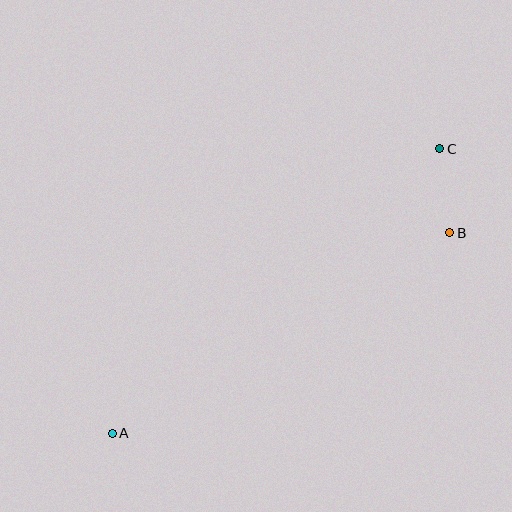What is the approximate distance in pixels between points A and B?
The distance between A and B is approximately 393 pixels.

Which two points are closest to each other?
Points B and C are closest to each other.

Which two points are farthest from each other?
Points A and C are farthest from each other.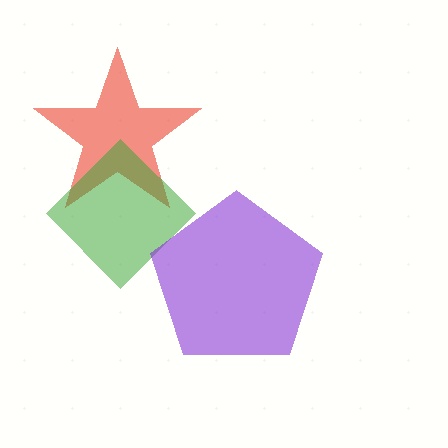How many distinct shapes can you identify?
There are 3 distinct shapes: a red star, a green diamond, a purple pentagon.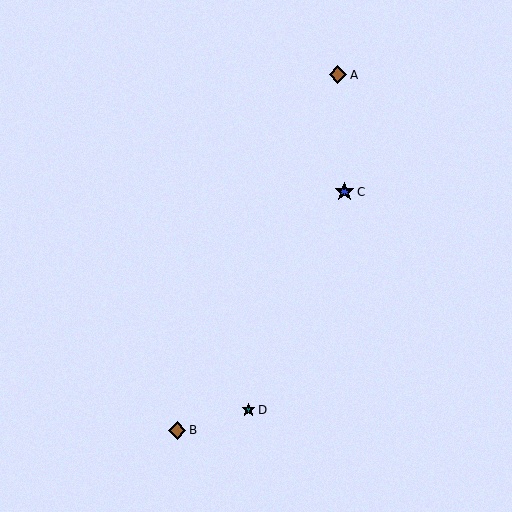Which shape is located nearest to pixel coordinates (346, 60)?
The brown diamond (labeled A) at (338, 75) is nearest to that location.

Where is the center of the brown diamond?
The center of the brown diamond is at (338, 75).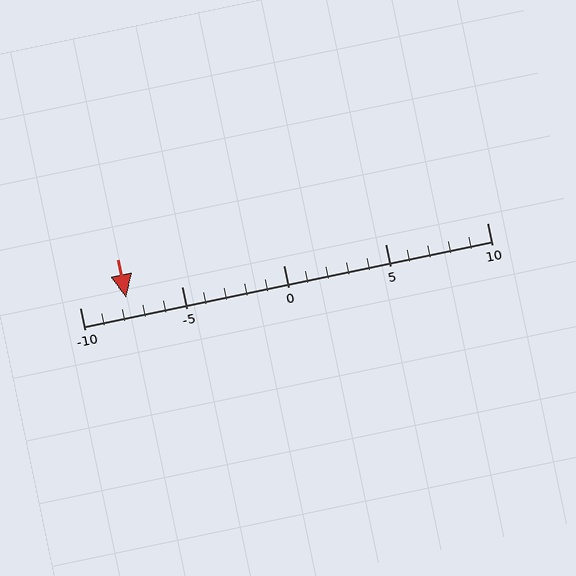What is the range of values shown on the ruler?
The ruler shows values from -10 to 10.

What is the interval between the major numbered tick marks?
The major tick marks are spaced 5 units apart.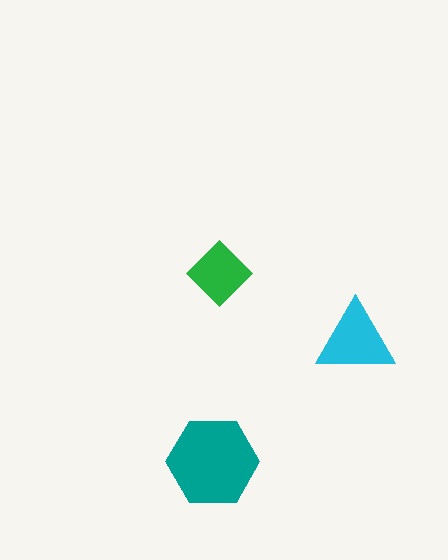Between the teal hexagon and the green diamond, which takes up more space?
The teal hexagon.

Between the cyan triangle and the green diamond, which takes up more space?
The cyan triangle.